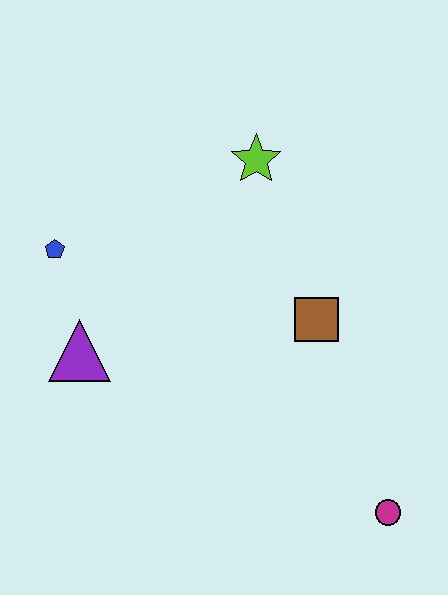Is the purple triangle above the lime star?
No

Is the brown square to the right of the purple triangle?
Yes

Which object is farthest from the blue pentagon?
The magenta circle is farthest from the blue pentagon.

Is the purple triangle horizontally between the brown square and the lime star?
No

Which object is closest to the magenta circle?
The brown square is closest to the magenta circle.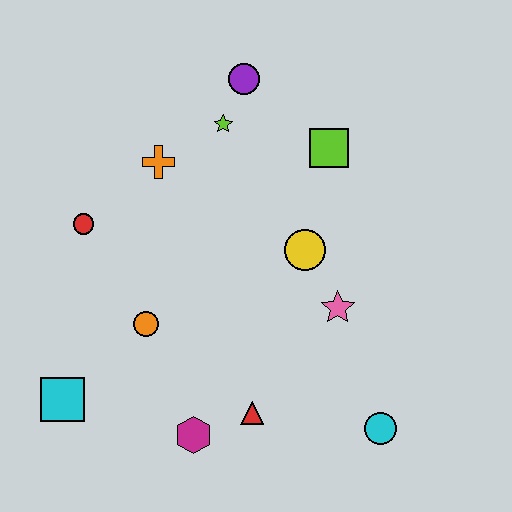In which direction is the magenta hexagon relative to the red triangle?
The magenta hexagon is to the left of the red triangle.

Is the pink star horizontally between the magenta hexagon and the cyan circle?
Yes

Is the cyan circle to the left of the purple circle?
No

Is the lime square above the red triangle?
Yes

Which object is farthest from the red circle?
The cyan circle is farthest from the red circle.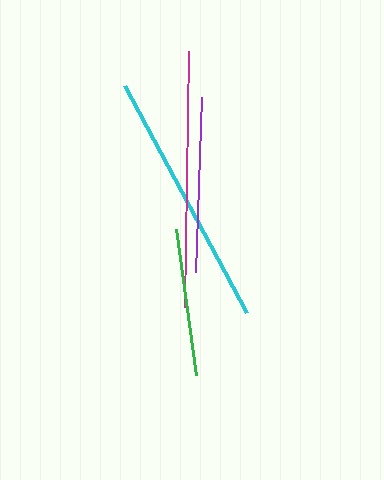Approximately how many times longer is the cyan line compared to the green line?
The cyan line is approximately 1.8 times the length of the green line.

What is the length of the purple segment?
The purple segment is approximately 175 pixels long.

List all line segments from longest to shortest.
From longest to shortest: cyan, magenta, purple, green.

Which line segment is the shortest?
The green line is the shortest at approximately 147 pixels.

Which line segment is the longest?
The cyan line is the longest at approximately 257 pixels.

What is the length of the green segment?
The green segment is approximately 147 pixels long.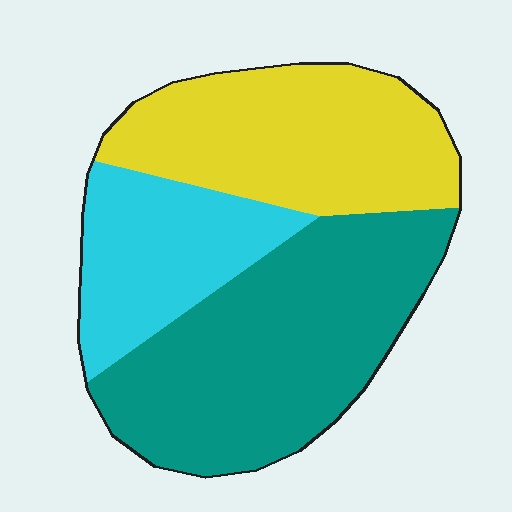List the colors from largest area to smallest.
From largest to smallest: teal, yellow, cyan.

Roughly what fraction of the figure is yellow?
Yellow takes up about one third (1/3) of the figure.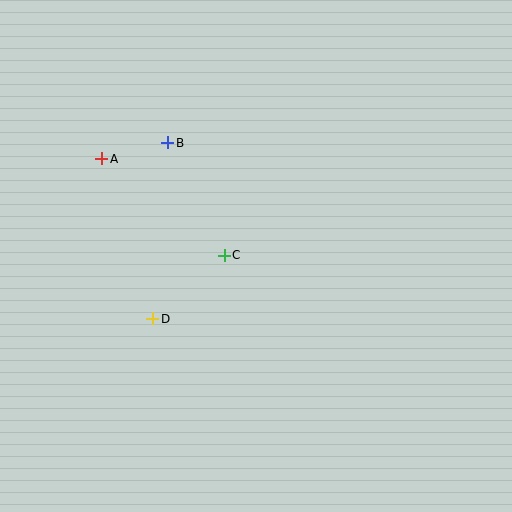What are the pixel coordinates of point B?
Point B is at (168, 143).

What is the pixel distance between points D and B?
The distance between D and B is 177 pixels.